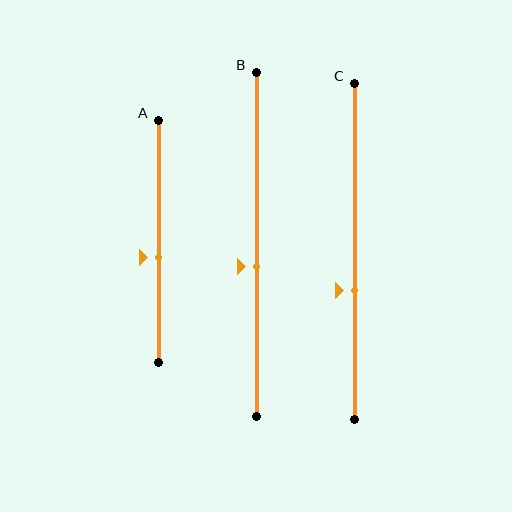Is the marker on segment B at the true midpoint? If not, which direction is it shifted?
No, the marker on segment B is shifted downward by about 6% of the segment length.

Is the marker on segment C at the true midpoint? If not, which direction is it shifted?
No, the marker on segment C is shifted downward by about 12% of the segment length.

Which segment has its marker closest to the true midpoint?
Segment B has its marker closest to the true midpoint.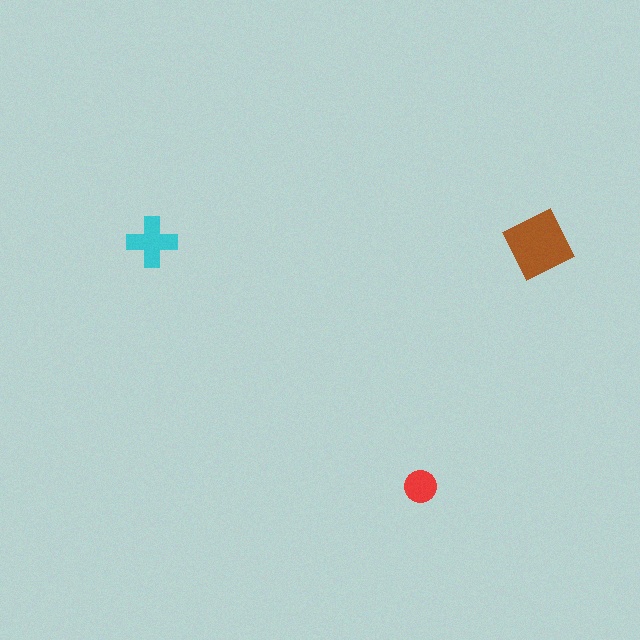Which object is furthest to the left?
The cyan cross is leftmost.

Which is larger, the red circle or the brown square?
The brown square.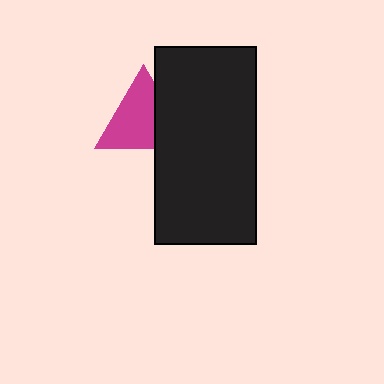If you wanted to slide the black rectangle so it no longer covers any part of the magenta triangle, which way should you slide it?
Slide it right — that is the most direct way to separate the two shapes.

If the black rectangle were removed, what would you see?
You would see the complete magenta triangle.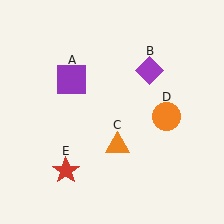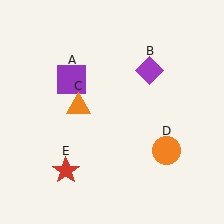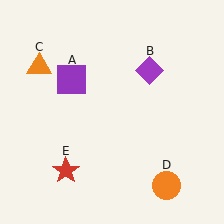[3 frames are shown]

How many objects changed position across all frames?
2 objects changed position: orange triangle (object C), orange circle (object D).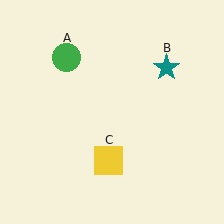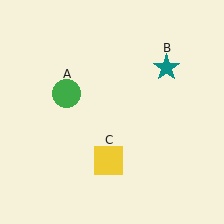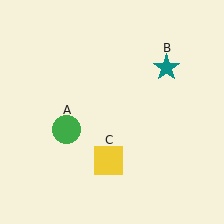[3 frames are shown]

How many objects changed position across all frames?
1 object changed position: green circle (object A).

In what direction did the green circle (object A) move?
The green circle (object A) moved down.